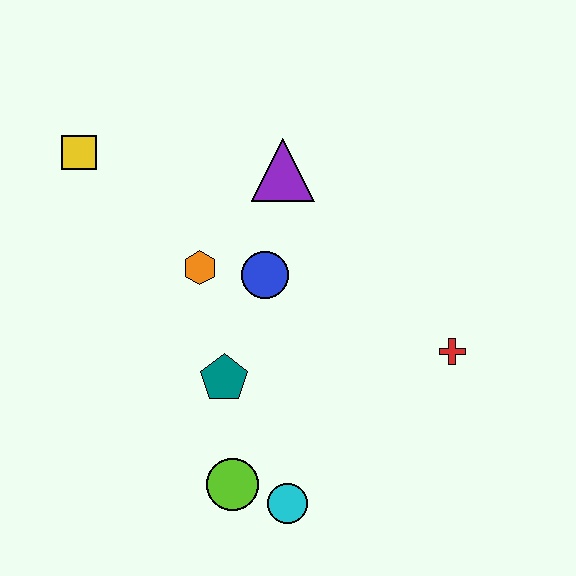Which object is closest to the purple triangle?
The blue circle is closest to the purple triangle.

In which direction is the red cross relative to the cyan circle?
The red cross is to the right of the cyan circle.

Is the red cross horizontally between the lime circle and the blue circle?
No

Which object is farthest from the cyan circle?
The yellow square is farthest from the cyan circle.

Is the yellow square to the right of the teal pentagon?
No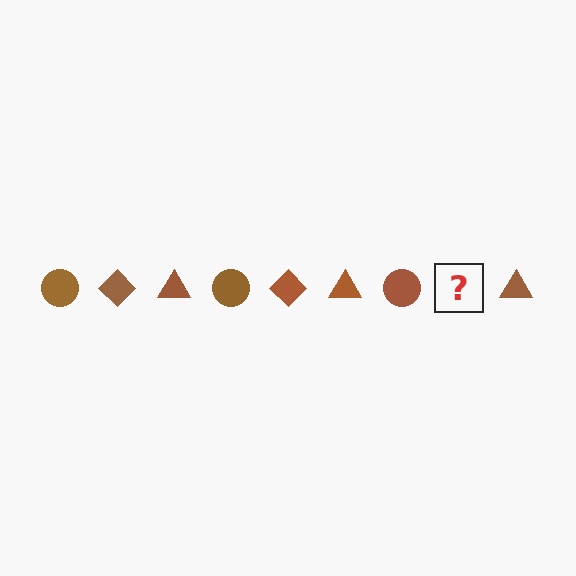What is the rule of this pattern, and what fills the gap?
The rule is that the pattern cycles through circle, diamond, triangle shapes in brown. The gap should be filled with a brown diamond.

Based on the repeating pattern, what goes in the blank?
The blank should be a brown diamond.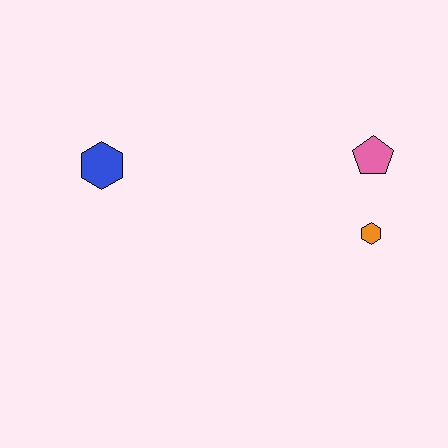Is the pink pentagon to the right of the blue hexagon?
Yes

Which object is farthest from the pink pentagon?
The blue hexagon is farthest from the pink pentagon.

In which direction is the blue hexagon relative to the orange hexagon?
The blue hexagon is to the left of the orange hexagon.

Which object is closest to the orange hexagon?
The pink pentagon is closest to the orange hexagon.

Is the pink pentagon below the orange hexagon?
No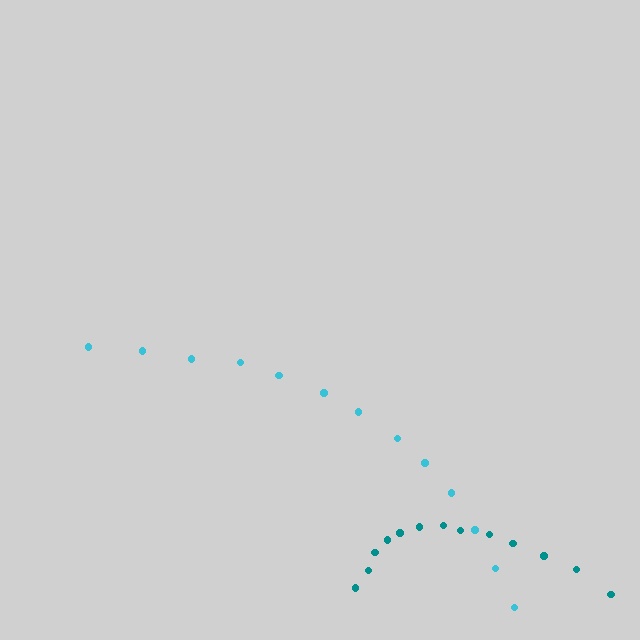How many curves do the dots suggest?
There are 2 distinct paths.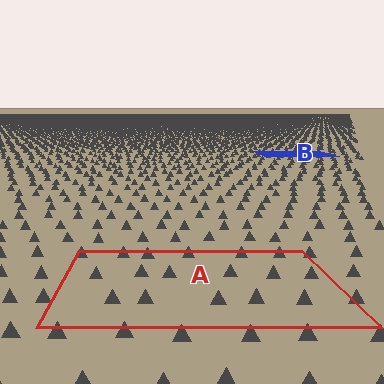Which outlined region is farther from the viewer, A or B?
Region B is farther from the viewer — the texture elements inside it appear smaller and more densely packed.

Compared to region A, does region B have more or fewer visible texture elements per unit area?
Region B has more texture elements per unit area — they are packed more densely because it is farther away.